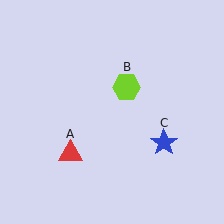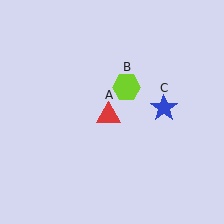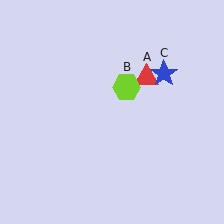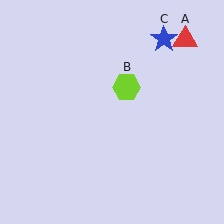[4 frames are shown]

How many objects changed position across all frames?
2 objects changed position: red triangle (object A), blue star (object C).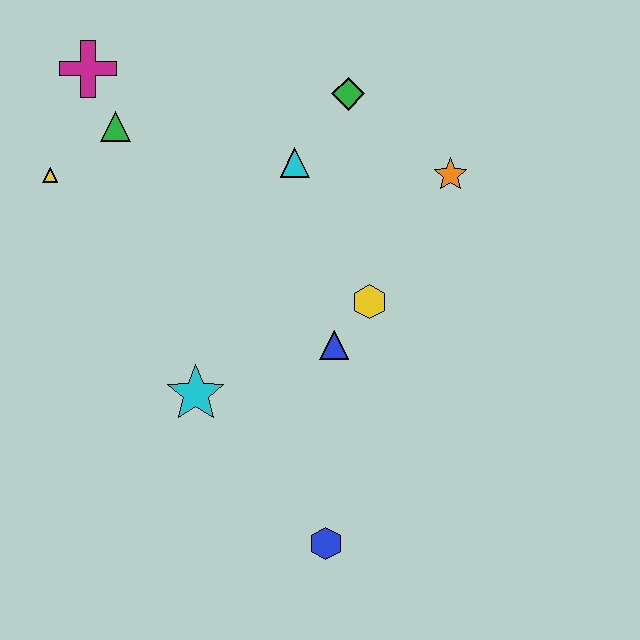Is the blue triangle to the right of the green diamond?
No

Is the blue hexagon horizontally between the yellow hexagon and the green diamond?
No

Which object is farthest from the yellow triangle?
The blue hexagon is farthest from the yellow triangle.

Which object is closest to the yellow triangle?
The green triangle is closest to the yellow triangle.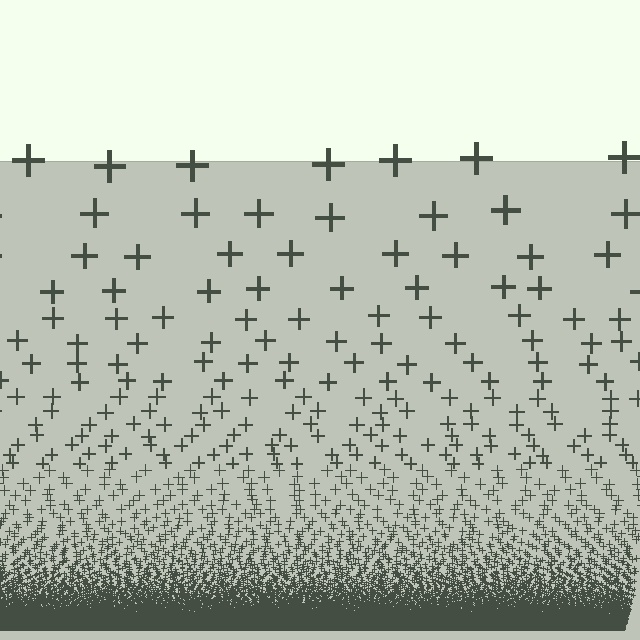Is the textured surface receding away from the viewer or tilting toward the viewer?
The surface appears to tilt toward the viewer. Texture elements get larger and sparser toward the top.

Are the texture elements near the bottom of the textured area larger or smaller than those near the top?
Smaller. The gradient is inverted — elements near the bottom are smaller and denser.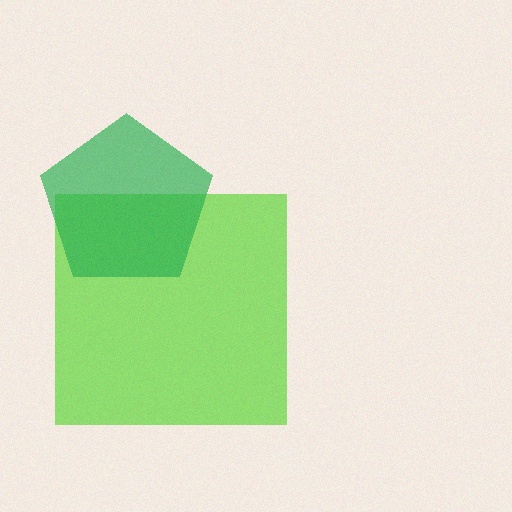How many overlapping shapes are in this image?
There are 2 overlapping shapes in the image.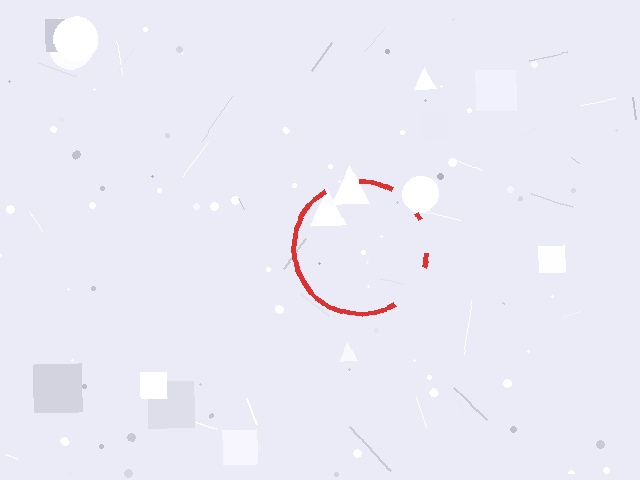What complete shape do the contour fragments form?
The contour fragments form a circle.